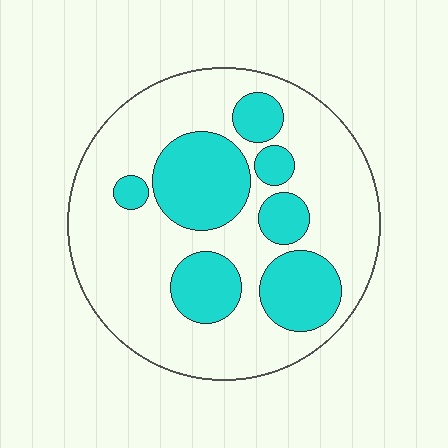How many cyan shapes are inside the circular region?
7.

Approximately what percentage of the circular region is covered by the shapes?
Approximately 30%.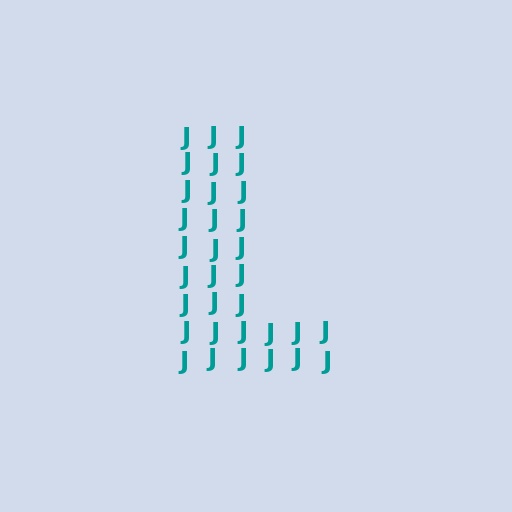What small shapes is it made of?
It is made of small letter J's.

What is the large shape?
The large shape is the letter L.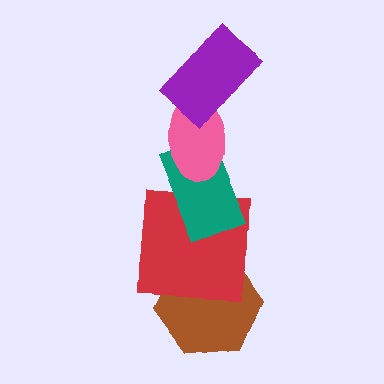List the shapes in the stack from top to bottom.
From top to bottom: the purple rectangle, the pink ellipse, the teal rectangle, the red square, the brown hexagon.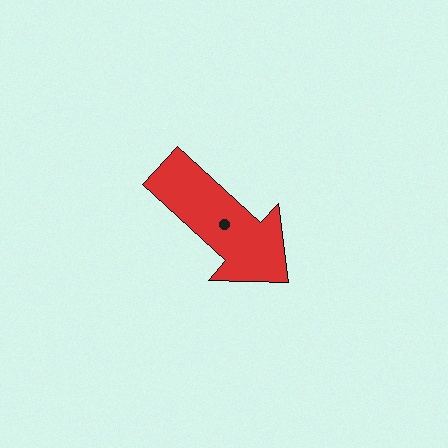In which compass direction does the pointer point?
Southeast.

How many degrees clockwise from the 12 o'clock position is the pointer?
Approximately 132 degrees.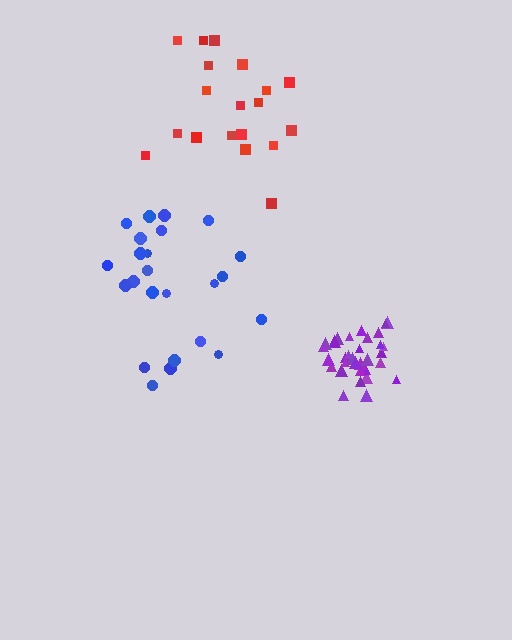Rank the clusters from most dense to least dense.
purple, blue, red.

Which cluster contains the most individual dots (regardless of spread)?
Purple (33).